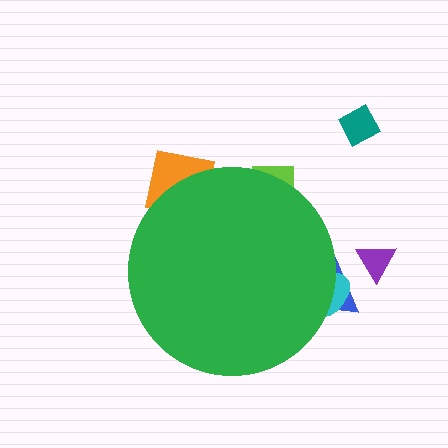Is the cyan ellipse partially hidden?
Yes, the cyan ellipse is partially hidden behind the green circle.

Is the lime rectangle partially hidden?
Yes, the lime rectangle is partially hidden behind the green circle.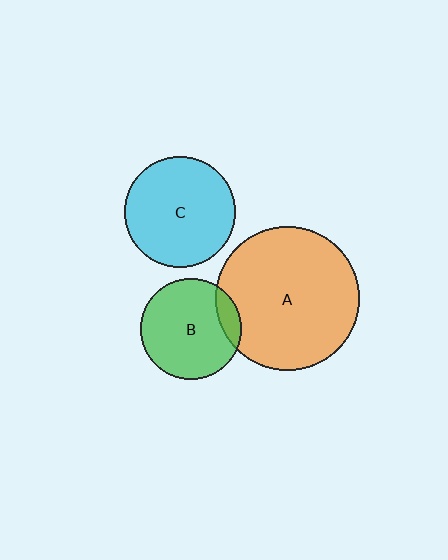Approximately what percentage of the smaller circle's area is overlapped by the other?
Approximately 10%.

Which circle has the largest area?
Circle A (orange).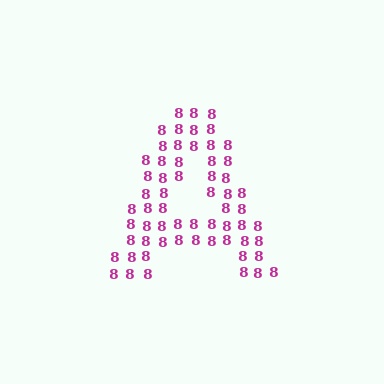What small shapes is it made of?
It is made of small digit 8's.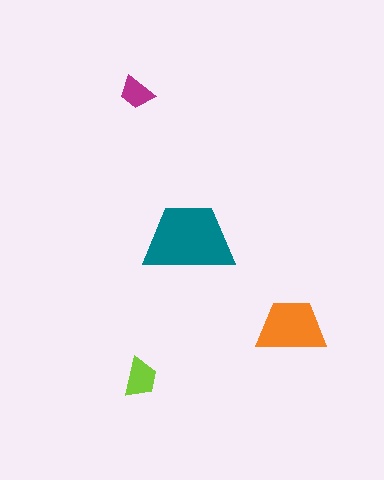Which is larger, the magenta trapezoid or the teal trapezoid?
The teal one.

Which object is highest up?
The magenta trapezoid is topmost.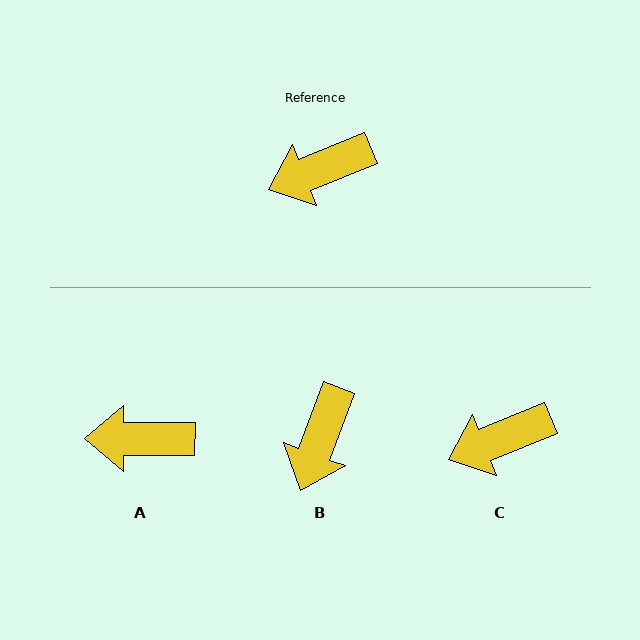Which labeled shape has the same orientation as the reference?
C.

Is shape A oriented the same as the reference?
No, it is off by about 23 degrees.